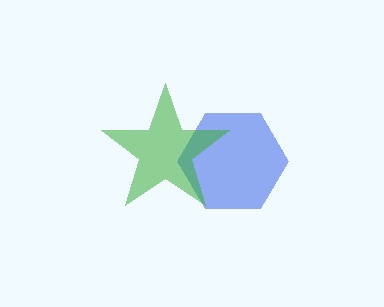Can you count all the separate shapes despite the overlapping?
Yes, there are 2 separate shapes.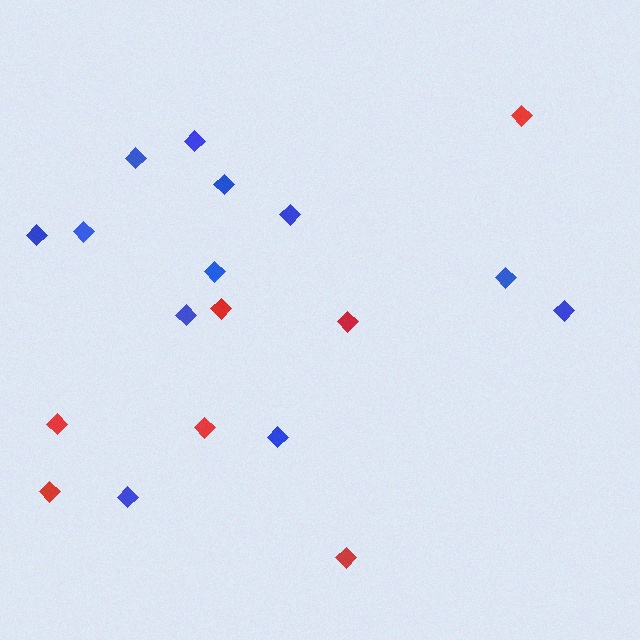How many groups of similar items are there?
There are 2 groups: one group of red diamonds (7) and one group of blue diamonds (12).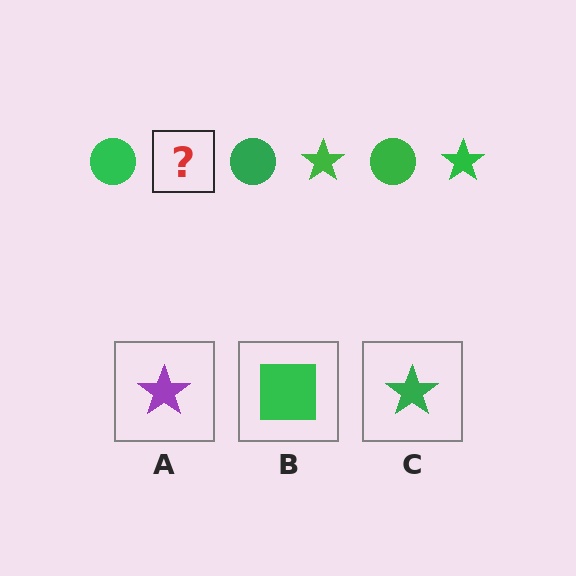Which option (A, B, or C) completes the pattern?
C.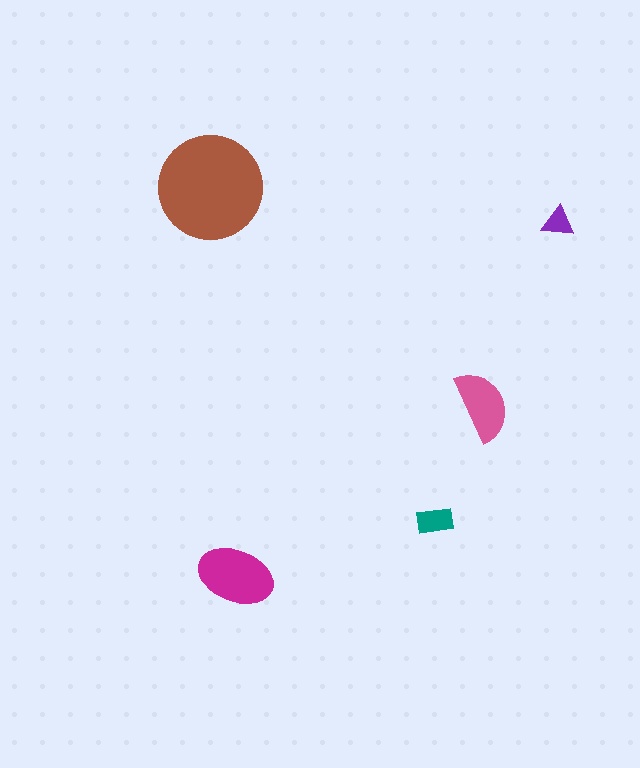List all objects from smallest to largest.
The purple triangle, the teal rectangle, the pink semicircle, the magenta ellipse, the brown circle.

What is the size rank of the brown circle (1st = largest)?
1st.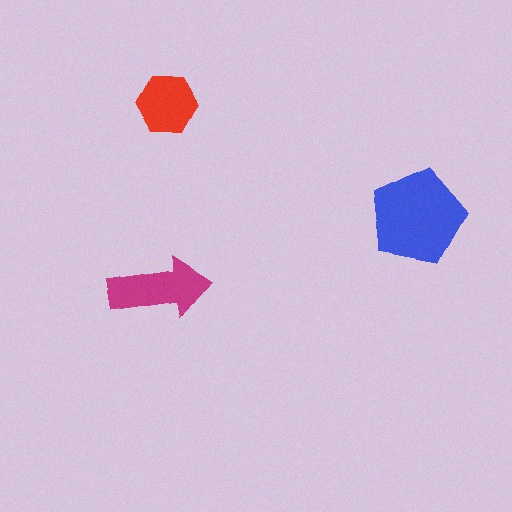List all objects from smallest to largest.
The red hexagon, the magenta arrow, the blue pentagon.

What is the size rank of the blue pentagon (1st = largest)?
1st.